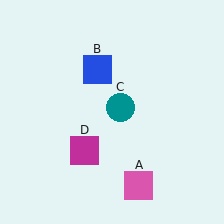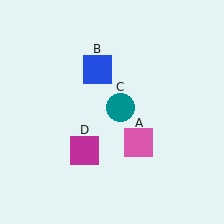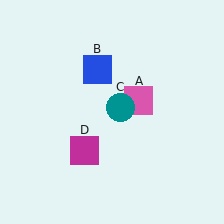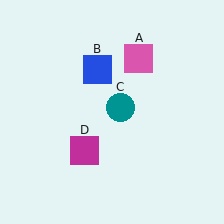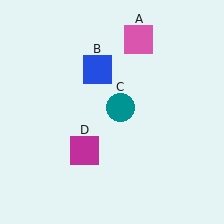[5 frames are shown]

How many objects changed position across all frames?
1 object changed position: pink square (object A).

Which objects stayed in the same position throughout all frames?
Blue square (object B) and teal circle (object C) and magenta square (object D) remained stationary.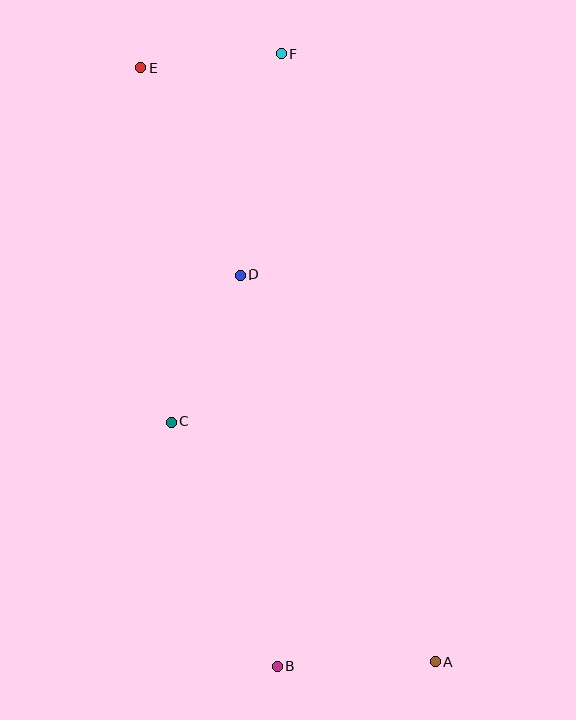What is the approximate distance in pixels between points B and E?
The distance between B and E is approximately 614 pixels.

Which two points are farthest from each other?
Points A and E are farthest from each other.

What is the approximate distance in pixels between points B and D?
The distance between B and D is approximately 393 pixels.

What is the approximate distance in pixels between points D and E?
The distance between D and E is approximately 230 pixels.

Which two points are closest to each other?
Points E and F are closest to each other.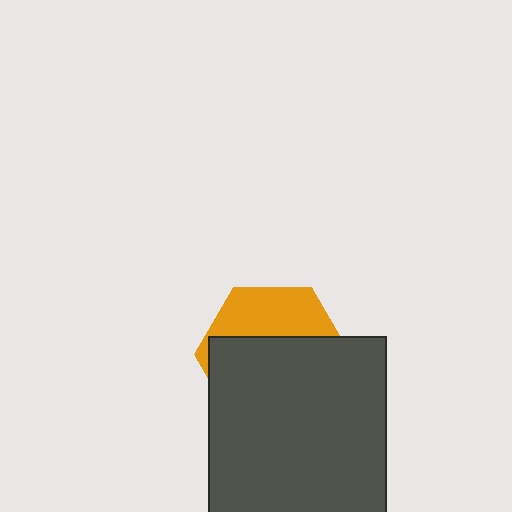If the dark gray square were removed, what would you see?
You would see the complete orange hexagon.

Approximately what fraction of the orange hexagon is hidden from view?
Roughly 66% of the orange hexagon is hidden behind the dark gray square.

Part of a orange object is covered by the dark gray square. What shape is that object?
It is a hexagon.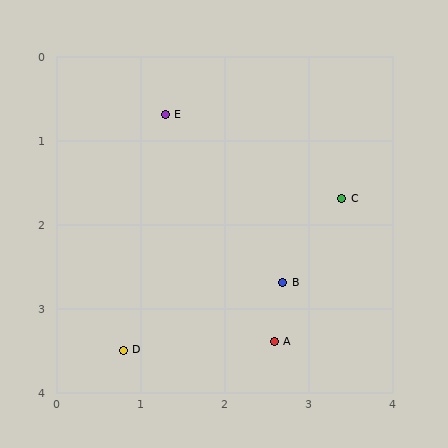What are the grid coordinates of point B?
Point B is at approximately (2.7, 2.7).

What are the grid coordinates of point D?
Point D is at approximately (0.8, 3.5).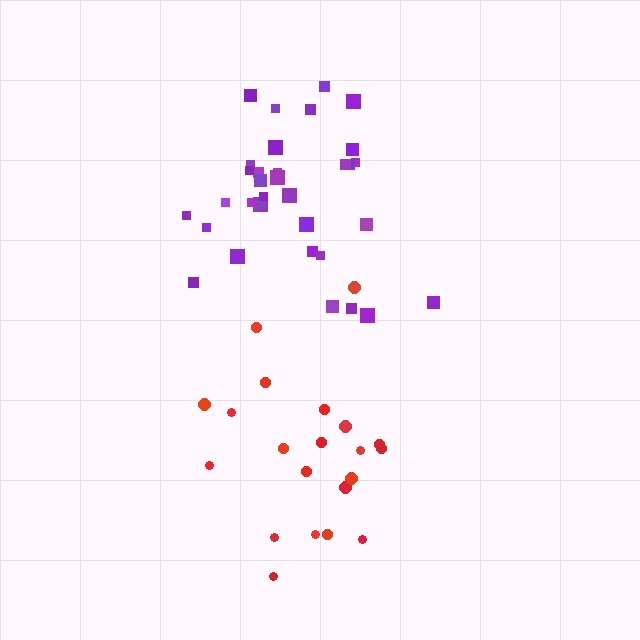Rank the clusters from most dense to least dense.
purple, red.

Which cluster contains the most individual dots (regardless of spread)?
Purple (33).